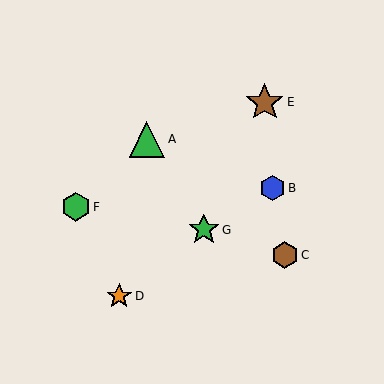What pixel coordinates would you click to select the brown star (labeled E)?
Click at (265, 102) to select the brown star E.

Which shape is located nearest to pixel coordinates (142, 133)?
The green triangle (labeled A) at (147, 139) is nearest to that location.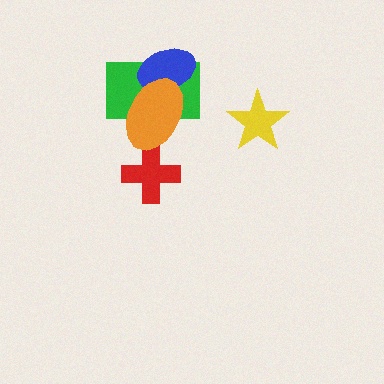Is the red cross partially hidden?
Yes, it is partially covered by another shape.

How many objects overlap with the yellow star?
0 objects overlap with the yellow star.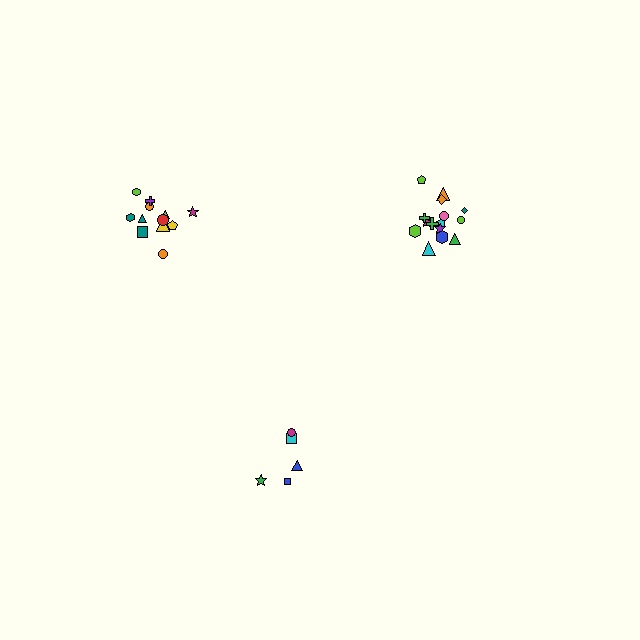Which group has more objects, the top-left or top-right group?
The top-right group.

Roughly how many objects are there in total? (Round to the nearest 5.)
Roughly 30 objects in total.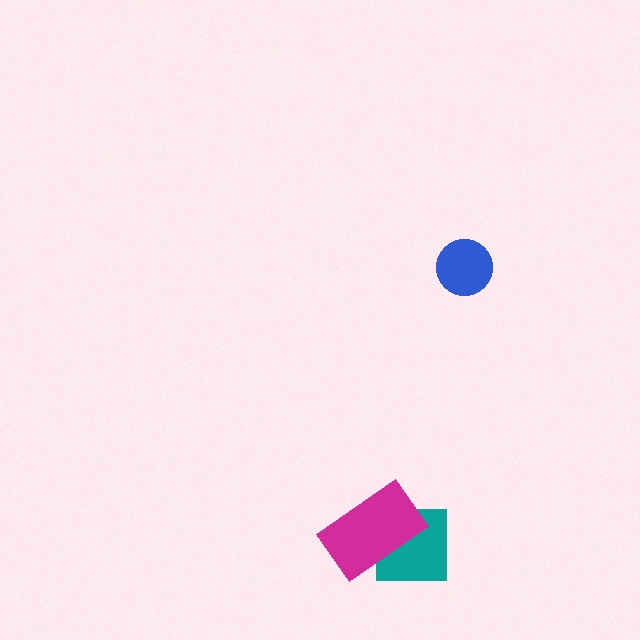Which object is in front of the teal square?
The magenta rectangle is in front of the teal square.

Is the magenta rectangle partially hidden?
No, no other shape covers it.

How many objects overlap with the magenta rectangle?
1 object overlaps with the magenta rectangle.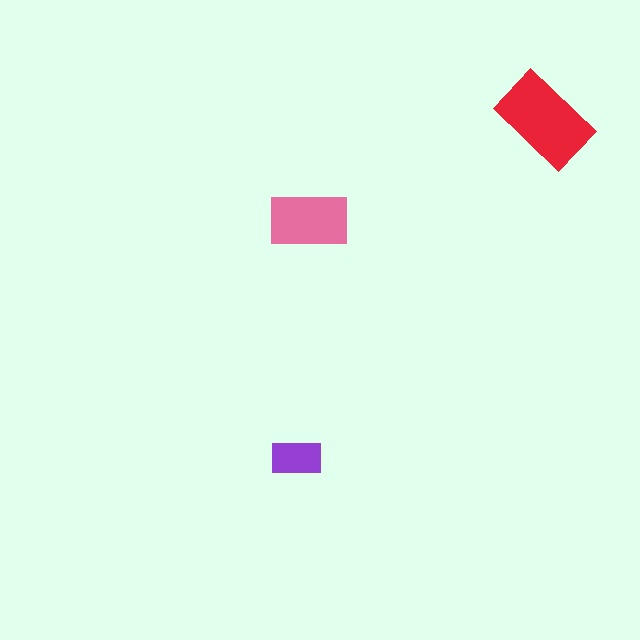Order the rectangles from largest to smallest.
the red one, the pink one, the purple one.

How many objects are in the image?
There are 3 objects in the image.